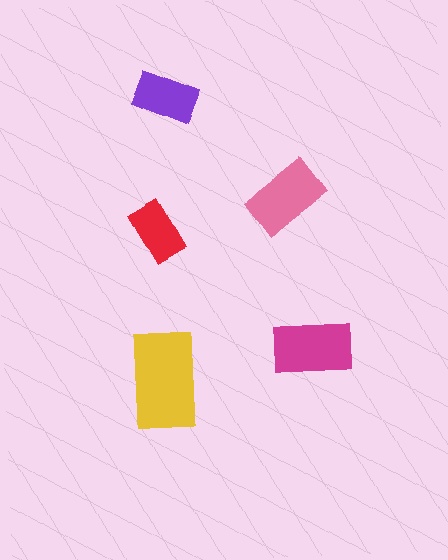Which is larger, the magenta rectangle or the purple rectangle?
The magenta one.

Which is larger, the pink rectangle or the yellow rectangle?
The yellow one.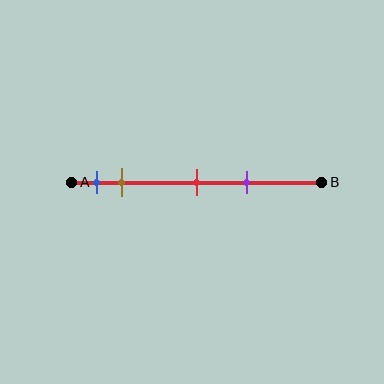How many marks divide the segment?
There are 4 marks dividing the segment.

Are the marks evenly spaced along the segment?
No, the marks are not evenly spaced.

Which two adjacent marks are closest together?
The blue and brown marks are the closest adjacent pair.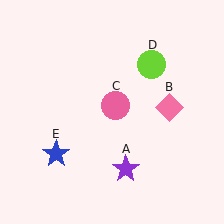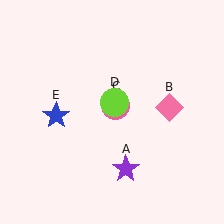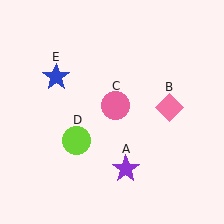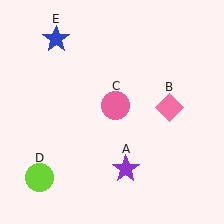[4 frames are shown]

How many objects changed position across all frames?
2 objects changed position: lime circle (object D), blue star (object E).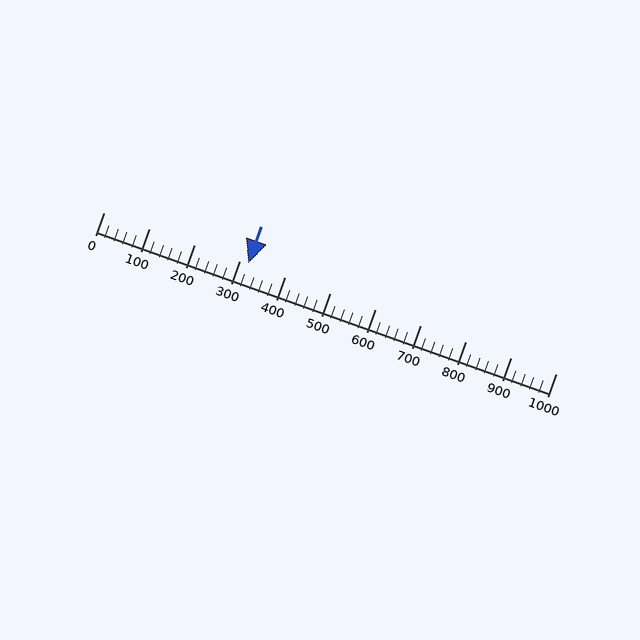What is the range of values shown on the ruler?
The ruler shows values from 0 to 1000.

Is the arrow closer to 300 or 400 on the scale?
The arrow is closer to 300.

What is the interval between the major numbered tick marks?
The major tick marks are spaced 100 units apart.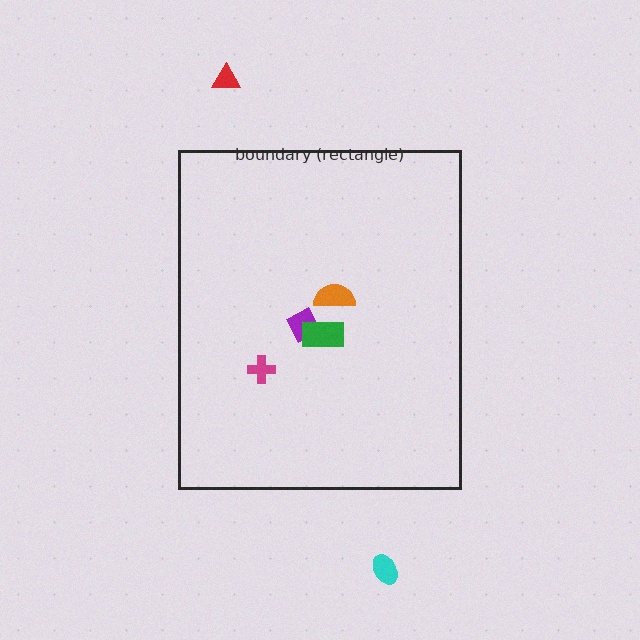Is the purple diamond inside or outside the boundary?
Inside.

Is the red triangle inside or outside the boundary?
Outside.